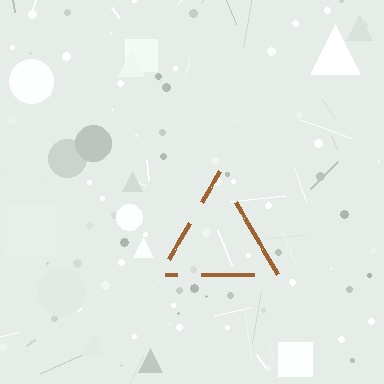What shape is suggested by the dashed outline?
The dashed outline suggests a triangle.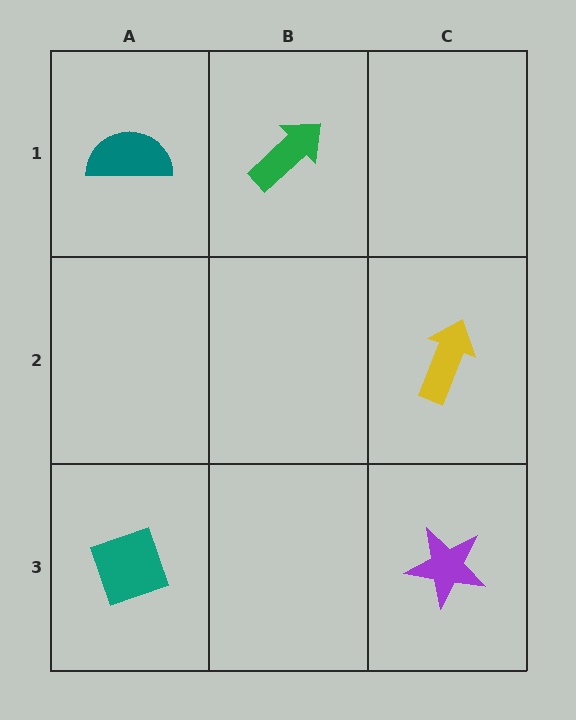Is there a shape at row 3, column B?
No, that cell is empty.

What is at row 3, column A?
A teal diamond.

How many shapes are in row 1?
2 shapes.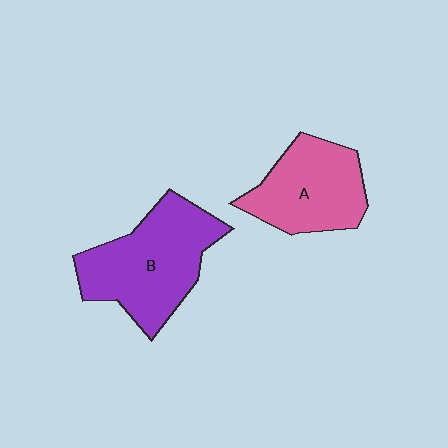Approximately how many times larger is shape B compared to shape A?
Approximately 1.3 times.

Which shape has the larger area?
Shape B (purple).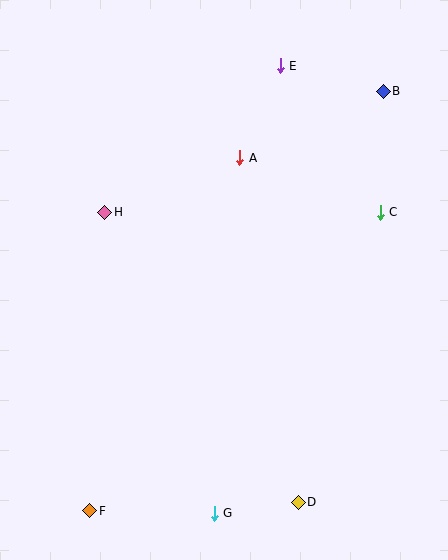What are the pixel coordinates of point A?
Point A is at (240, 158).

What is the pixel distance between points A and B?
The distance between A and B is 158 pixels.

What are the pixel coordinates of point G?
Point G is at (214, 513).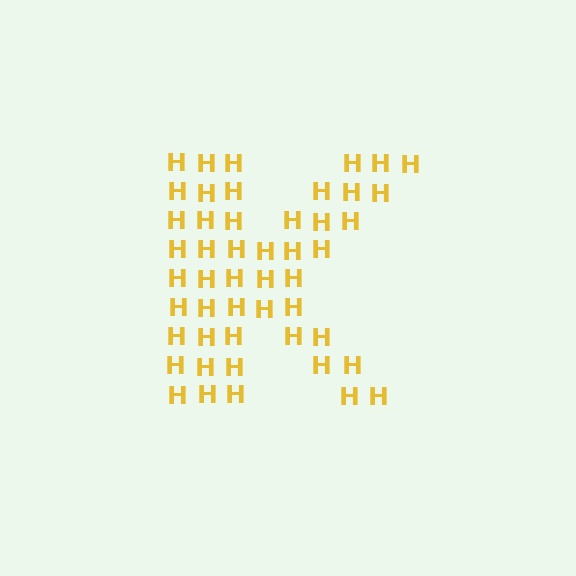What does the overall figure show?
The overall figure shows the letter K.